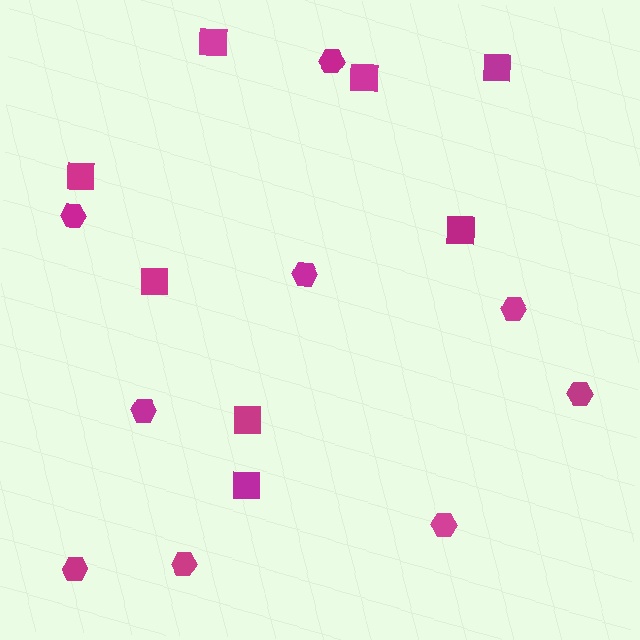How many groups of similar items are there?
There are 2 groups: one group of squares (8) and one group of hexagons (9).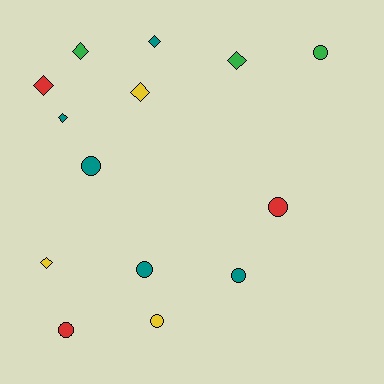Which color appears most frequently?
Teal, with 5 objects.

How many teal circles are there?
There are 3 teal circles.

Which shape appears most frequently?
Circle, with 7 objects.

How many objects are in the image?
There are 14 objects.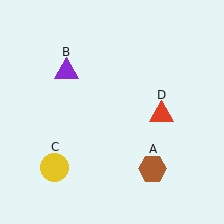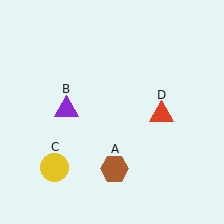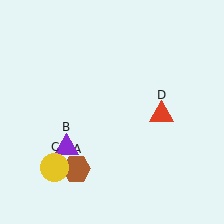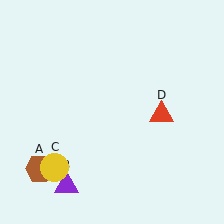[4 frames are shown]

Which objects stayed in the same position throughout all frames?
Yellow circle (object C) and red triangle (object D) remained stationary.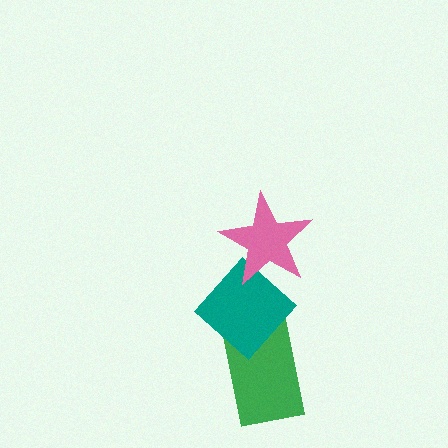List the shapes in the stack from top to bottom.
From top to bottom: the pink star, the teal diamond, the green rectangle.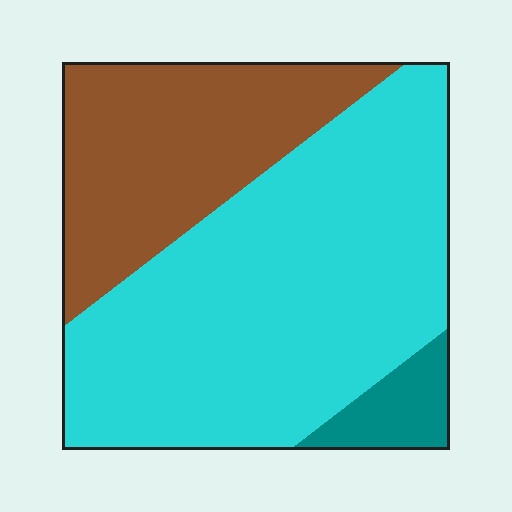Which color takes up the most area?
Cyan, at roughly 65%.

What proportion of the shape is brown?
Brown takes up about one third (1/3) of the shape.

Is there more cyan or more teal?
Cyan.